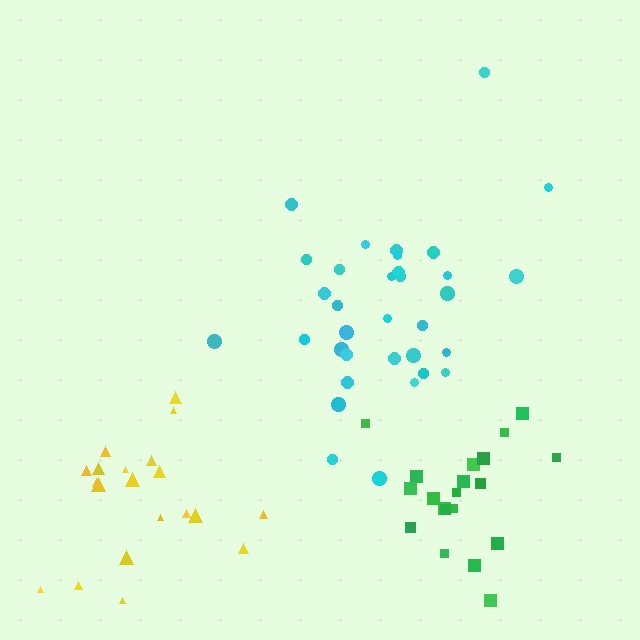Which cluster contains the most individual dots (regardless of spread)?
Cyan (34).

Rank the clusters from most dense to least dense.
green, cyan, yellow.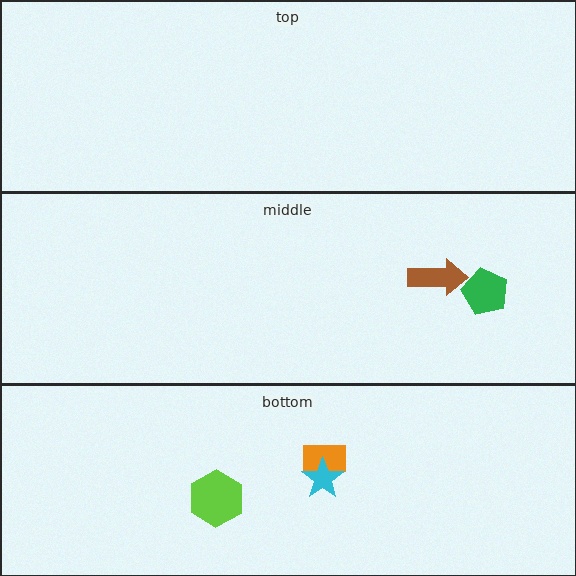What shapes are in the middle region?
The brown arrow, the green pentagon.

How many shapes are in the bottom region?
3.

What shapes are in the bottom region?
The orange rectangle, the cyan star, the lime hexagon.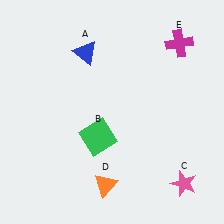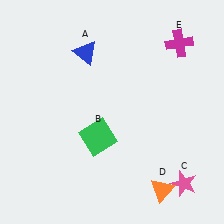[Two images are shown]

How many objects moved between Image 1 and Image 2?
1 object moved between the two images.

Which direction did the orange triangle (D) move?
The orange triangle (D) moved right.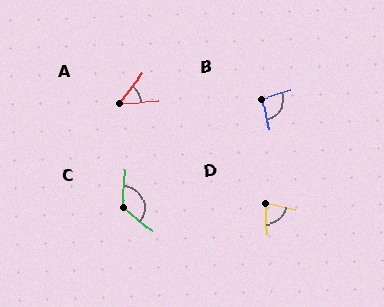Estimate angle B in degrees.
Approximately 94 degrees.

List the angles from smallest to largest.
A (48°), D (76°), B (94°), C (125°).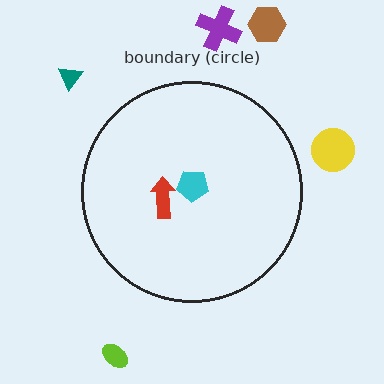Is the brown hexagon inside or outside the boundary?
Outside.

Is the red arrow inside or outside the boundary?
Inside.